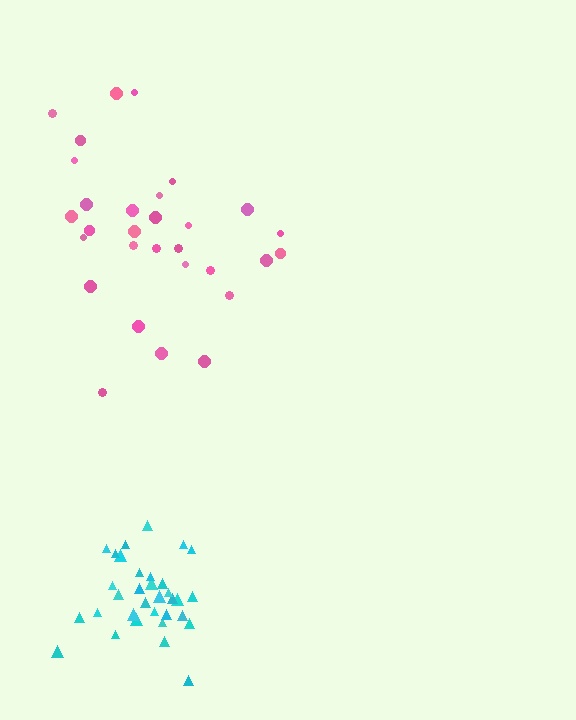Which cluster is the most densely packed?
Cyan.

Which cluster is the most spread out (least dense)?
Pink.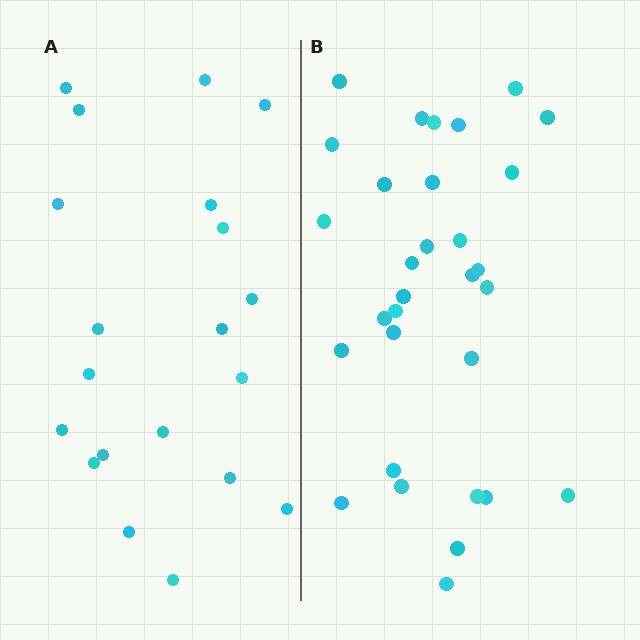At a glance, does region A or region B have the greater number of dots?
Region B (the right region) has more dots.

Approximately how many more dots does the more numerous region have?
Region B has roughly 12 or so more dots than region A.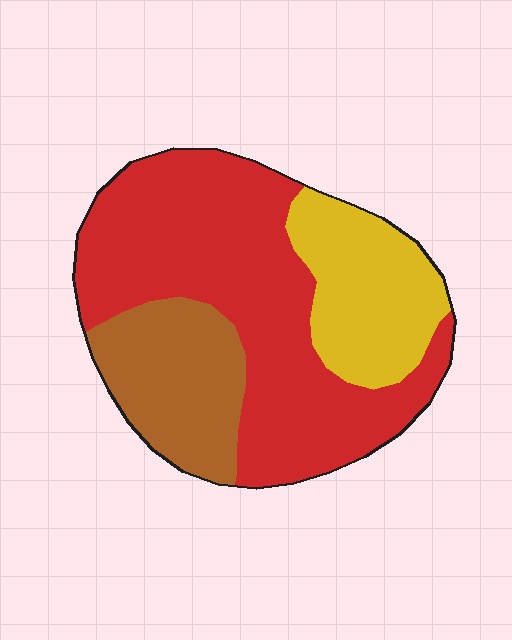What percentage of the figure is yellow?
Yellow covers roughly 20% of the figure.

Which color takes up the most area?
Red, at roughly 55%.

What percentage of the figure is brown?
Brown covers 21% of the figure.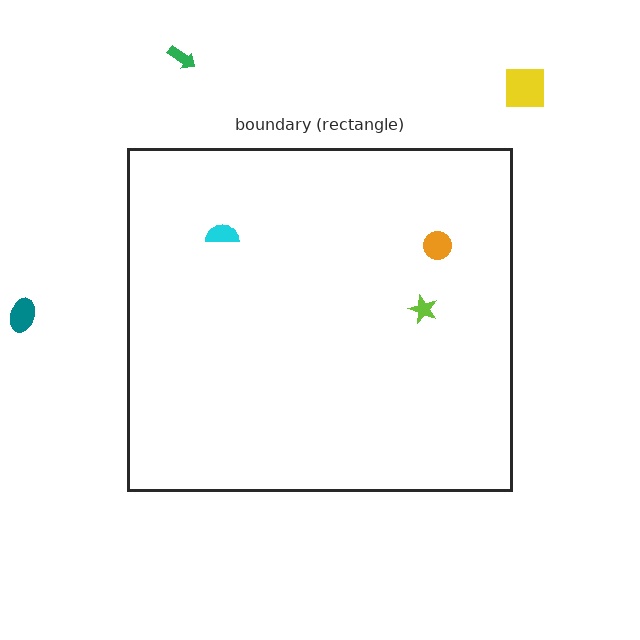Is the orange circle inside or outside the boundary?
Inside.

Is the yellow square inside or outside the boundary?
Outside.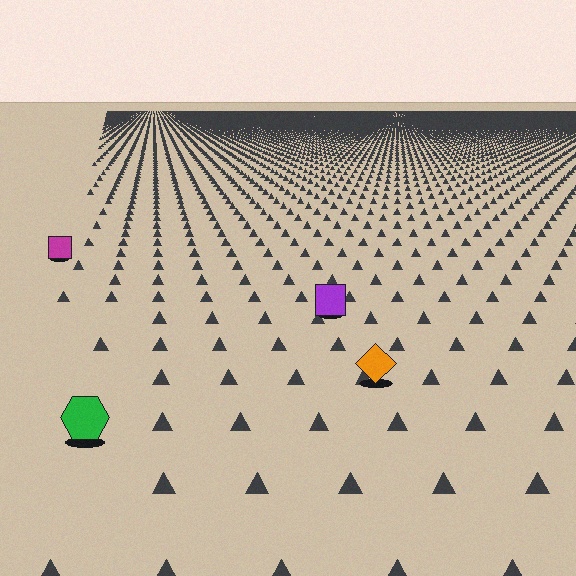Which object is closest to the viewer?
The green hexagon is closest. The texture marks near it are larger and more spread out.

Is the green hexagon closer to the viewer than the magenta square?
Yes. The green hexagon is closer — you can tell from the texture gradient: the ground texture is coarser near it.